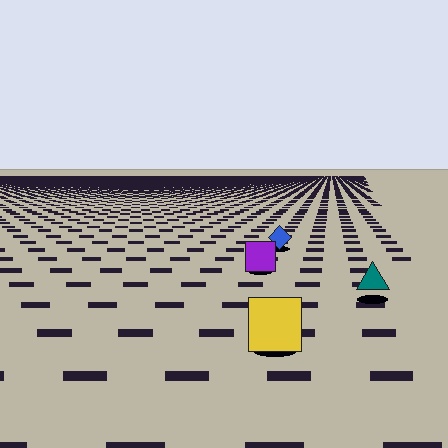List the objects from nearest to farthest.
From nearest to farthest: the yellow square, the teal triangle, the purple square, the blue diamond.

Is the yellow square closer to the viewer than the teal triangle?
Yes. The yellow square is closer — you can tell from the texture gradient: the ground texture is coarser near it.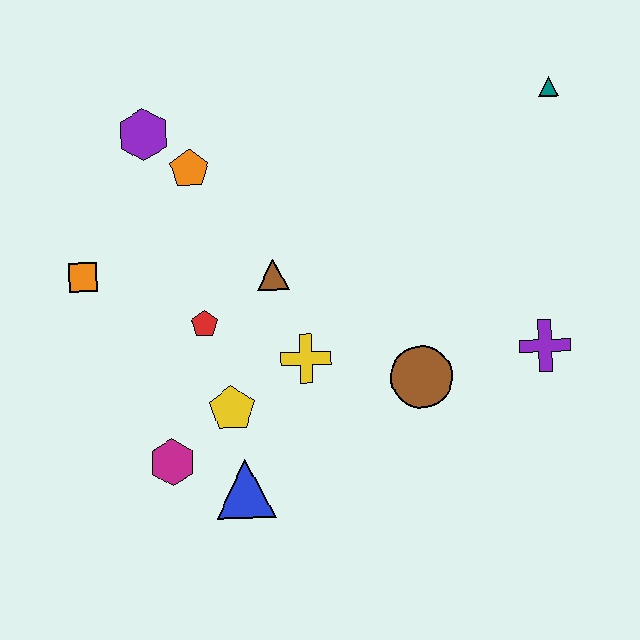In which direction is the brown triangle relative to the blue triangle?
The brown triangle is above the blue triangle.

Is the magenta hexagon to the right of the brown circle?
No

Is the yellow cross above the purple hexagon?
No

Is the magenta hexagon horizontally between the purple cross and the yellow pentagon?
No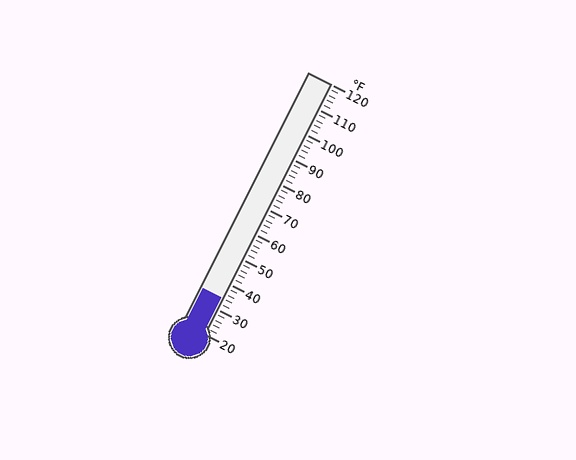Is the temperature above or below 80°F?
The temperature is below 80°F.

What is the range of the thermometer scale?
The thermometer scale ranges from 20°F to 120°F.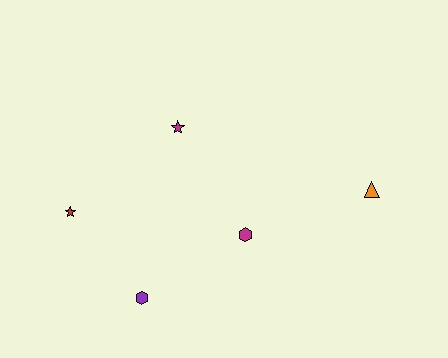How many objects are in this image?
There are 5 objects.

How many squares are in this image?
There are no squares.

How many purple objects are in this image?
There is 1 purple object.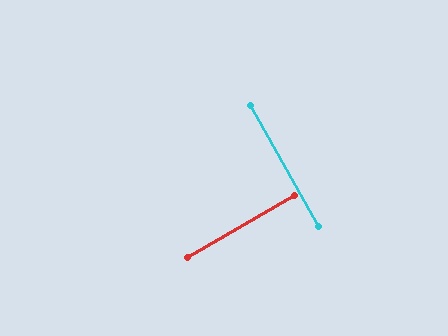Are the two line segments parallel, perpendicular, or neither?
Perpendicular — they meet at approximately 89°.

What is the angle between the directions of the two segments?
Approximately 89 degrees.